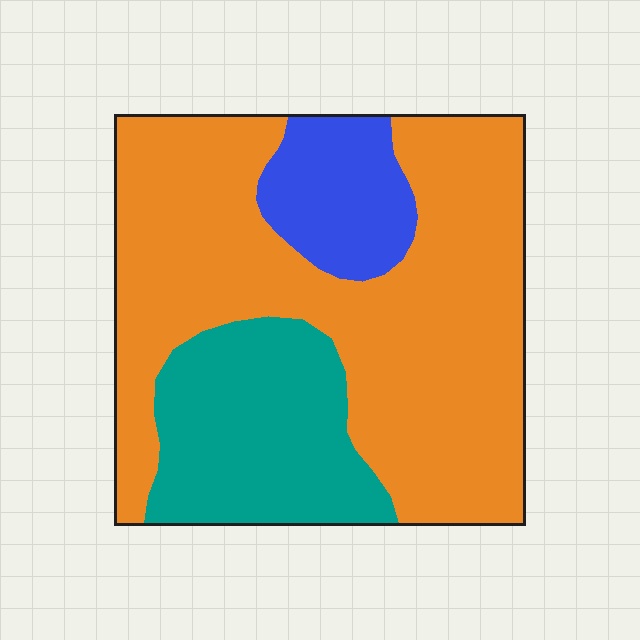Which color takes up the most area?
Orange, at roughly 65%.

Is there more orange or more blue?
Orange.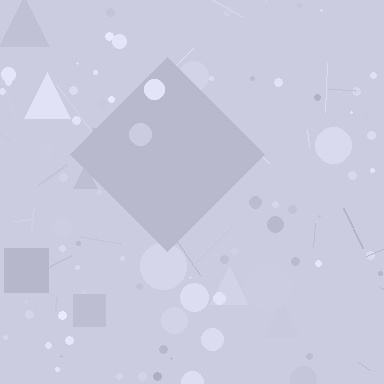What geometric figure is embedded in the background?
A diamond is embedded in the background.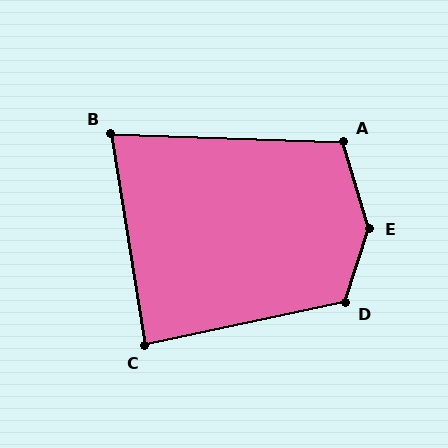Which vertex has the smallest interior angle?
B, at approximately 79 degrees.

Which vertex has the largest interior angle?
E, at approximately 146 degrees.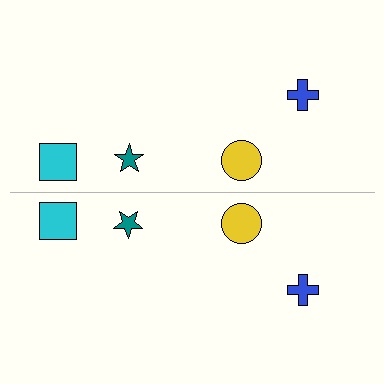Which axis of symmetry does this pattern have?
The pattern has a horizontal axis of symmetry running through the center of the image.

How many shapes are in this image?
There are 8 shapes in this image.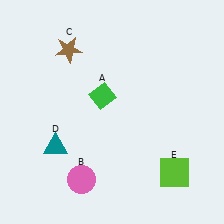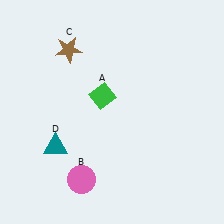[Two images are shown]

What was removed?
The lime square (E) was removed in Image 2.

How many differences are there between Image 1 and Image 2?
There is 1 difference between the two images.